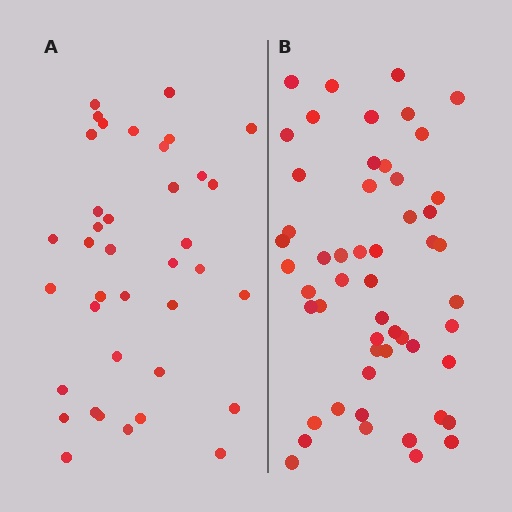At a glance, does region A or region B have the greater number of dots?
Region B (the right region) has more dots.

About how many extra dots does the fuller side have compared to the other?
Region B has approximately 15 more dots than region A.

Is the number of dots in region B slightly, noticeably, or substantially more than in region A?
Region B has noticeably more, but not dramatically so. The ratio is roughly 1.4 to 1.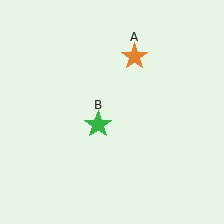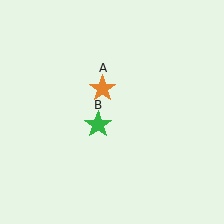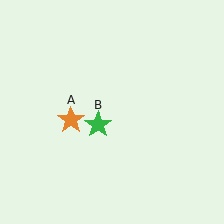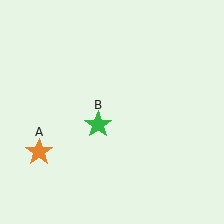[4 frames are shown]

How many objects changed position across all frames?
1 object changed position: orange star (object A).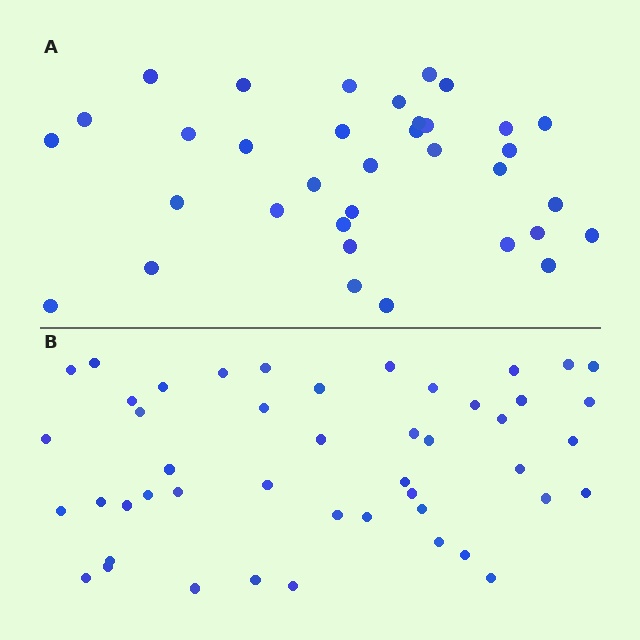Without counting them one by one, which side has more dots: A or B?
Region B (the bottom region) has more dots.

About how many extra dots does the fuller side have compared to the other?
Region B has roughly 12 or so more dots than region A.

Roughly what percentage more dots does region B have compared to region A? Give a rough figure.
About 35% more.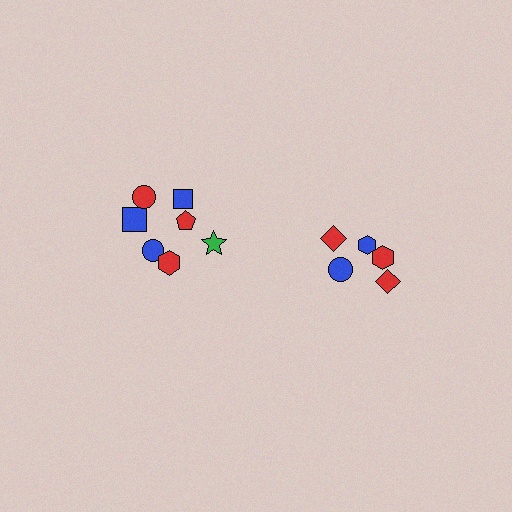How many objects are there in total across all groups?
There are 12 objects.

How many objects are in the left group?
There are 7 objects.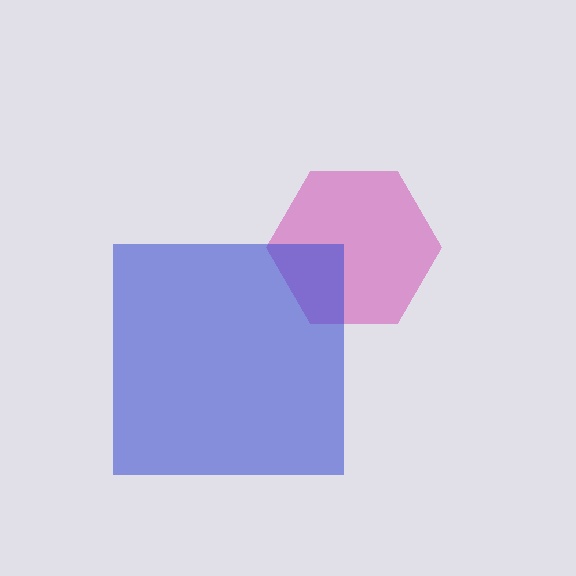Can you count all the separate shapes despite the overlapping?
Yes, there are 2 separate shapes.